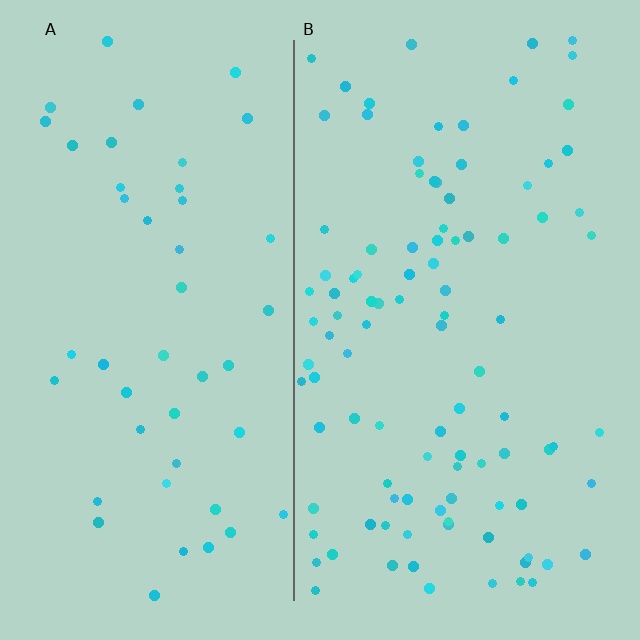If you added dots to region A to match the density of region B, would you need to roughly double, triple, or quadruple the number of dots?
Approximately double.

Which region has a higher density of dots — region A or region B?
B (the right).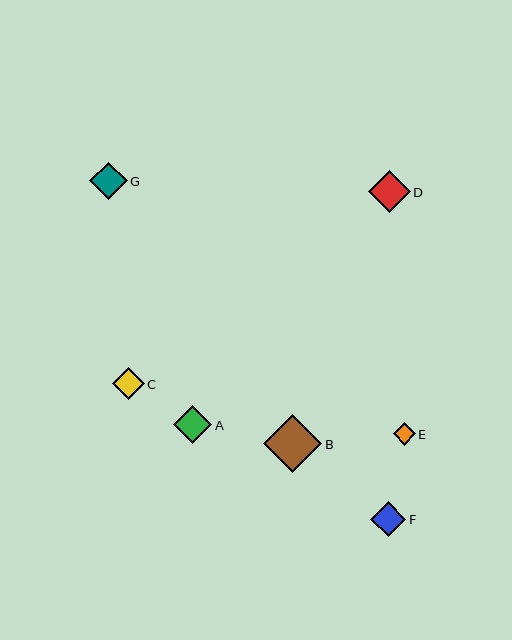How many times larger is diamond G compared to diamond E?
Diamond G is approximately 1.7 times the size of diamond E.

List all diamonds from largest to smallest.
From largest to smallest: B, D, A, G, F, C, E.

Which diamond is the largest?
Diamond B is the largest with a size of approximately 58 pixels.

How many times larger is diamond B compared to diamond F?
Diamond B is approximately 1.7 times the size of diamond F.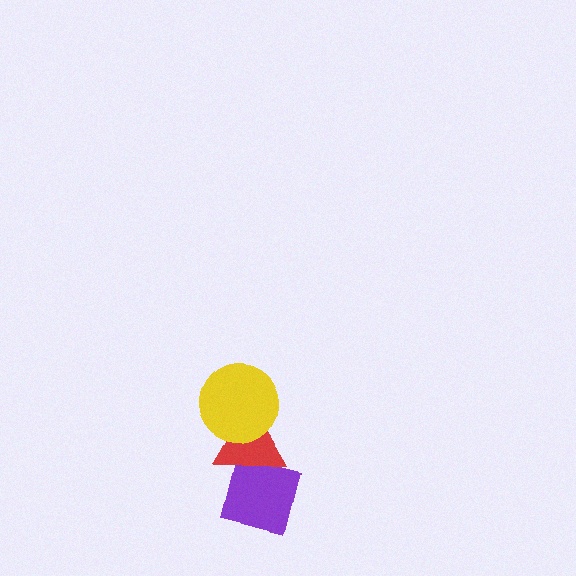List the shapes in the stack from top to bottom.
From top to bottom: the yellow circle, the red triangle, the purple square.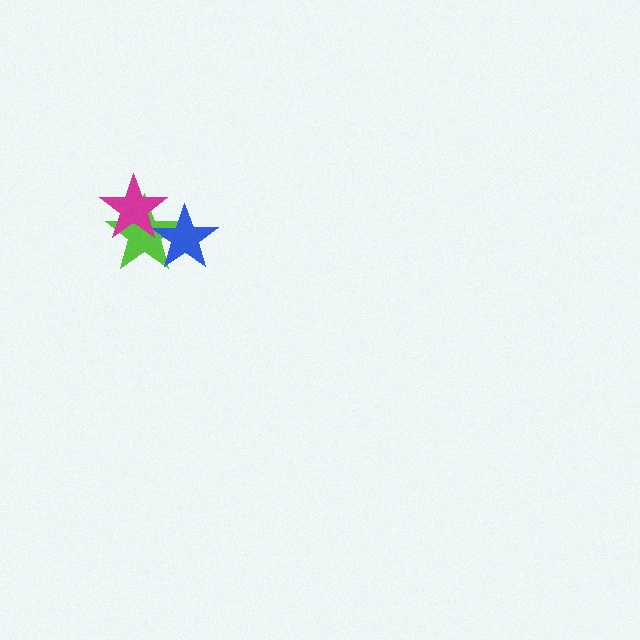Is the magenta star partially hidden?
No, no other shape covers it.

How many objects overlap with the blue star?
2 objects overlap with the blue star.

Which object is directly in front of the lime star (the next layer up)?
The blue star is directly in front of the lime star.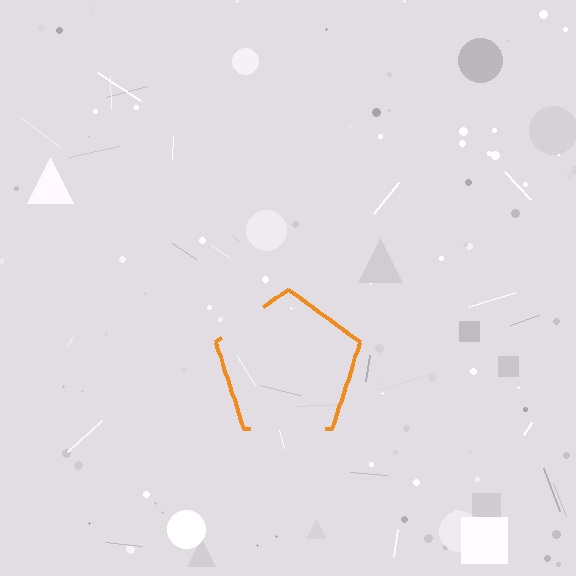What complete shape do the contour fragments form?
The contour fragments form a pentagon.